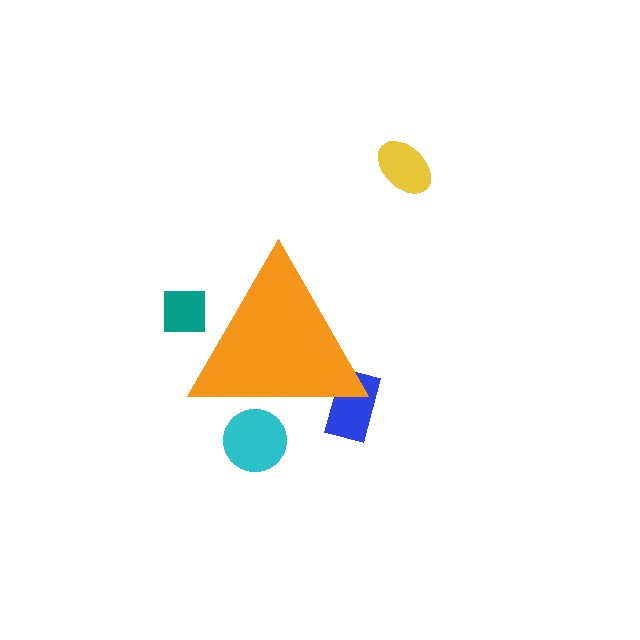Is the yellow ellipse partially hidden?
No, the yellow ellipse is fully visible.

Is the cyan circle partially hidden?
Yes, the cyan circle is partially hidden behind the orange triangle.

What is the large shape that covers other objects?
An orange triangle.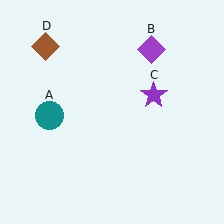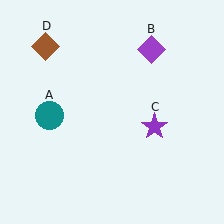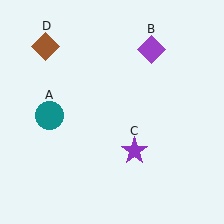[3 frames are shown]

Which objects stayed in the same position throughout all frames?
Teal circle (object A) and purple diamond (object B) and brown diamond (object D) remained stationary.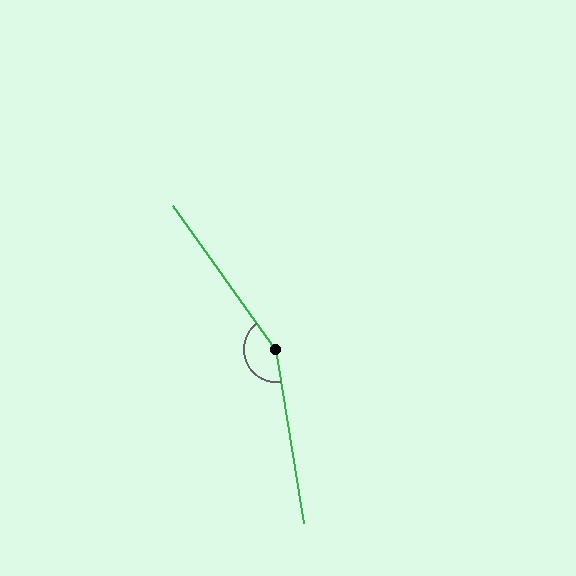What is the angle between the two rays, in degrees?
Approximately 154 degrees.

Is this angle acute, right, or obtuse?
It is obtuse.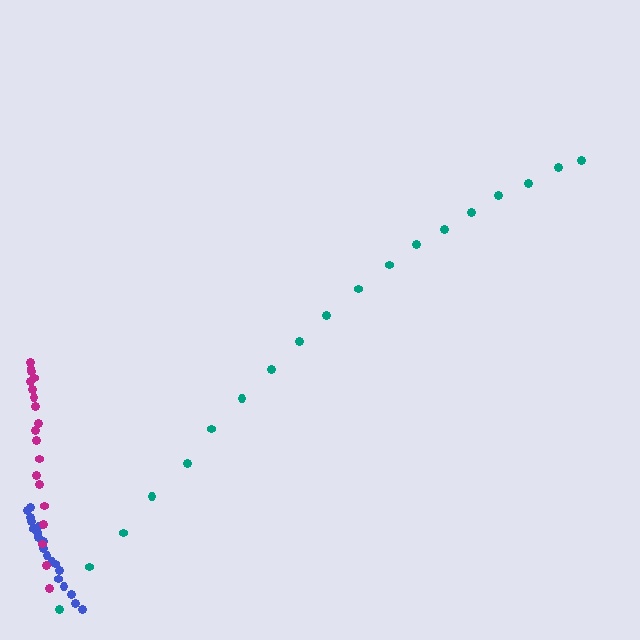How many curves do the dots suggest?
There are 3 distinct paths.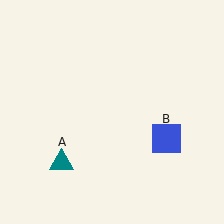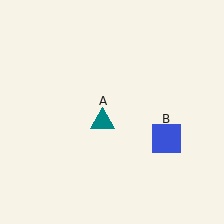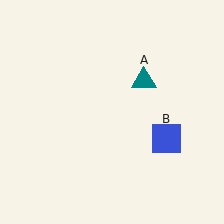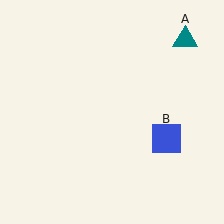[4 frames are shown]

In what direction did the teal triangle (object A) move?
The teal triangle (object A) moved up and to the right.